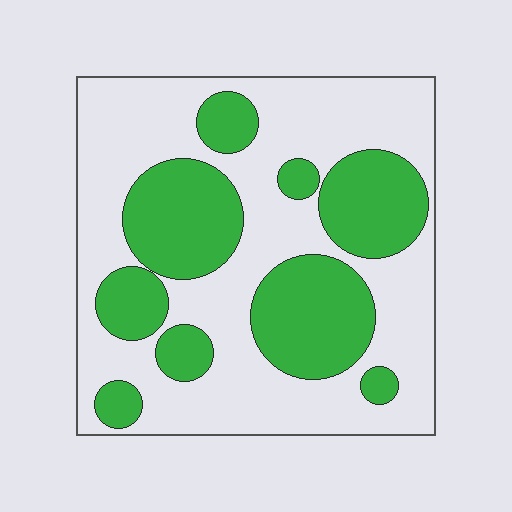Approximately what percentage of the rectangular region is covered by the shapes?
Approximately 35%.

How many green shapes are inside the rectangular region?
9.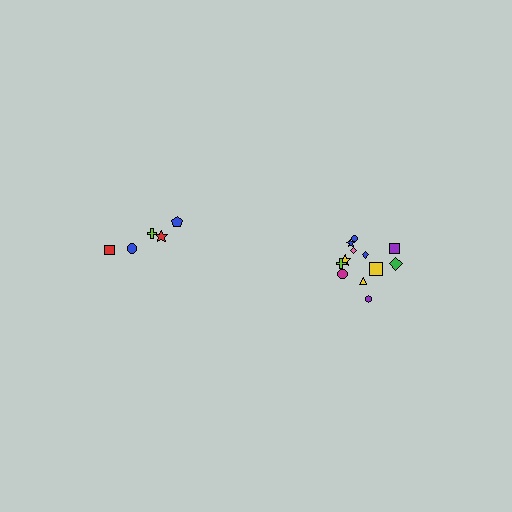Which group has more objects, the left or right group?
The right group.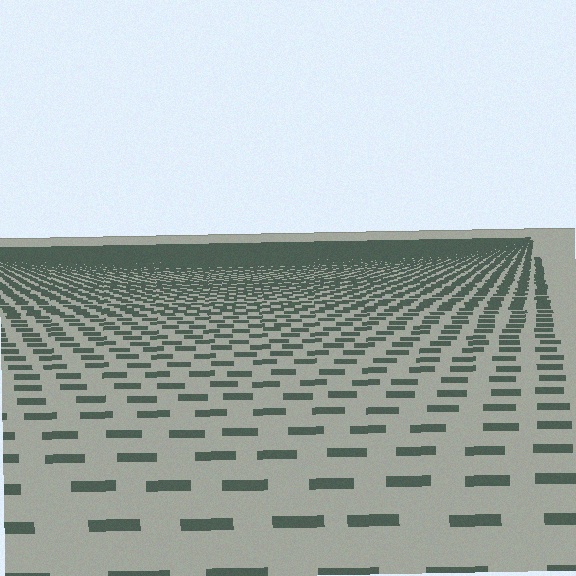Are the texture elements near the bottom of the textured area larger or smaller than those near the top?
Larger. Near the bottom, elements are closer to the viewer and appear at a bigger on-screen size.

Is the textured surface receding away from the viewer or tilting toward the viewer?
The surface is receding away from the viewer. Texture elements get smaller and denser toward the top.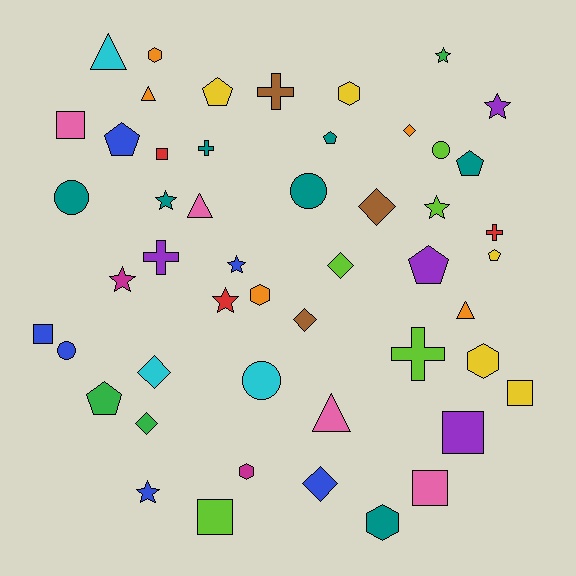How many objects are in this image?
There are 50 objects.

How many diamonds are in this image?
There are 7 diamonds.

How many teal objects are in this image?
There are 7 teal objects.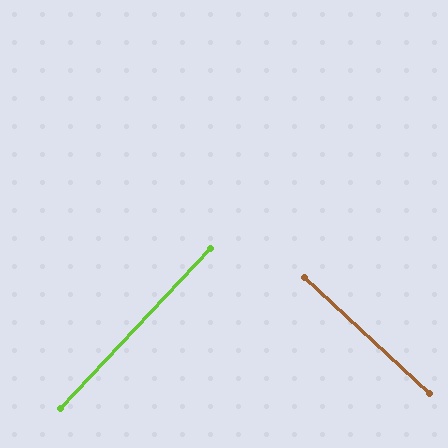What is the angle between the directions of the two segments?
Approximately 90 degrees.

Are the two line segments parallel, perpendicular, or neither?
Perpendicular — they meet at approximately 90°.